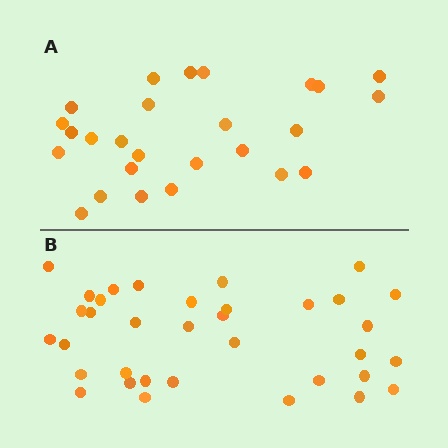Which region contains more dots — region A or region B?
Region B (the bottom region) has more dots.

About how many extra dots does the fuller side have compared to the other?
Region B has roughly 8 or so more dots than region A.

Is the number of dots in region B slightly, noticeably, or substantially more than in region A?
Region B has noticeably more, but not dramatically so. The ratio is roughly 1.3 to 1.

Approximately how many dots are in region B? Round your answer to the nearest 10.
About 40 dots. (The exact count is 35, which rounds to 40.)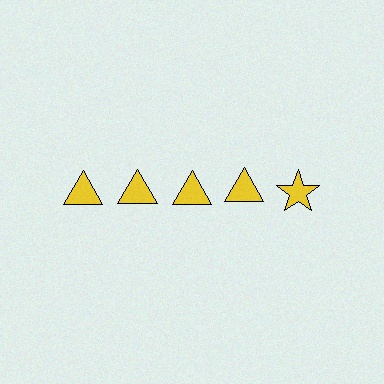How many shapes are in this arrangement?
There are 5 shapes arranged in a grid pattern.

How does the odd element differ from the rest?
It has a different shape: star instead of triangle.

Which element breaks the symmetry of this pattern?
The yellow star in the top row, rightmost column breaks the symmetry. All other shapes are yellow triangles.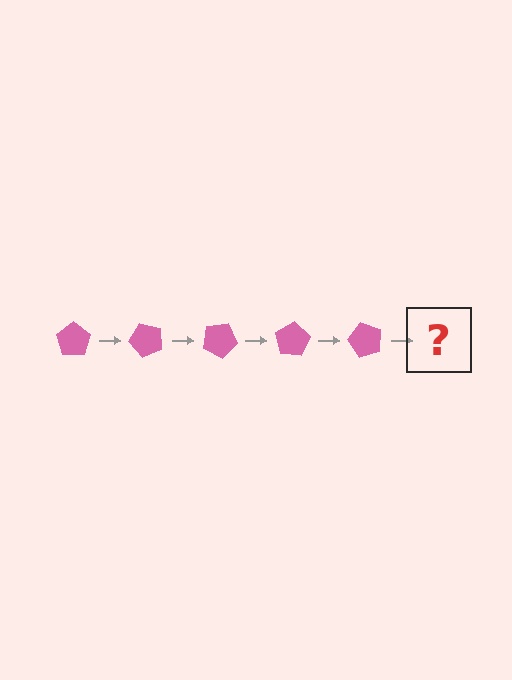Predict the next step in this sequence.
The next step is a pink pentagon rotated 250 degrees.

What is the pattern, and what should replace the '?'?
The pattern is that the pentagon rotates 50 degrees each step. The '?' should be a pink pentagon rotated 250 degrees.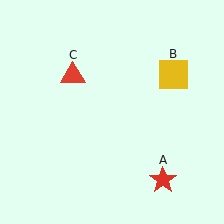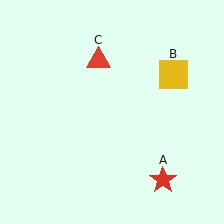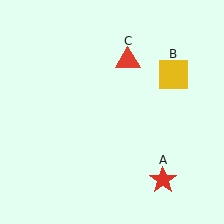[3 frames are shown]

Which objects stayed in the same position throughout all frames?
Red star (object A) and yellow square (object B) remained stationary.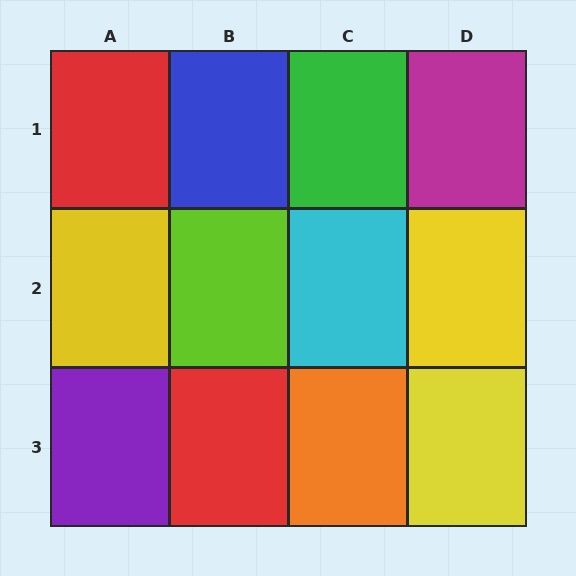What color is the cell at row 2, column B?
Lime.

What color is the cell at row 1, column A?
Red.